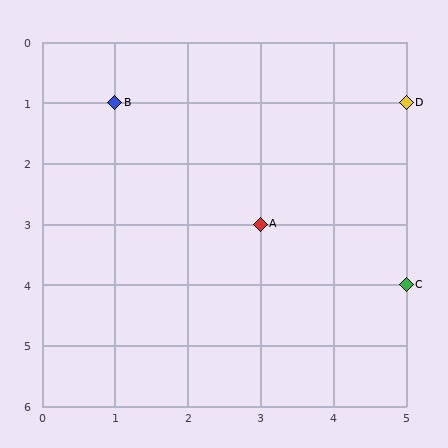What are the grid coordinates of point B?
Point B is at grid coordinates (1, 1).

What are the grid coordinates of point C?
Point C is at grid coordinates (5, 4).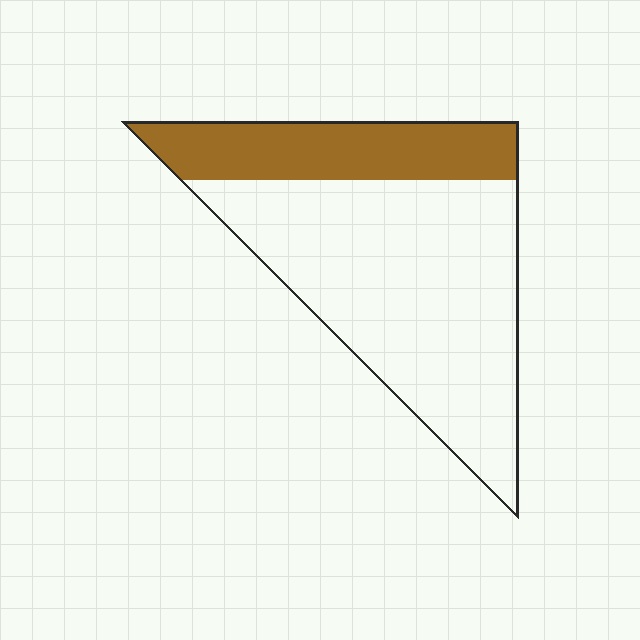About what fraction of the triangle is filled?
About one quarter (1/4).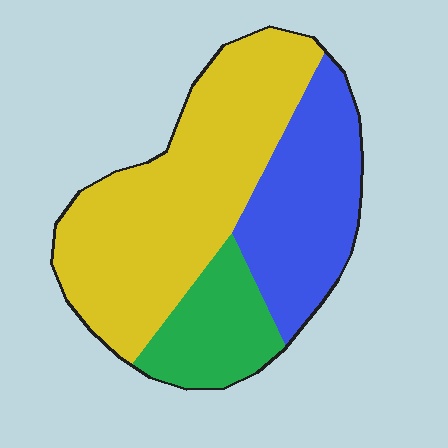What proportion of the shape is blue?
Blue covers roughly 30% of the shape.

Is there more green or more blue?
Blue.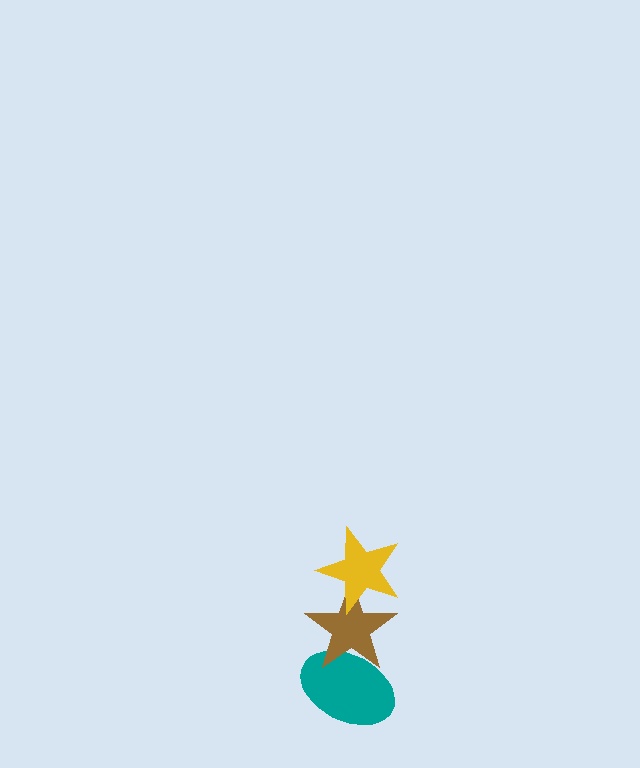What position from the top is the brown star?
The brown star is 2nd from the top.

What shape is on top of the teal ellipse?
The brown star is on top of the teal ellipse.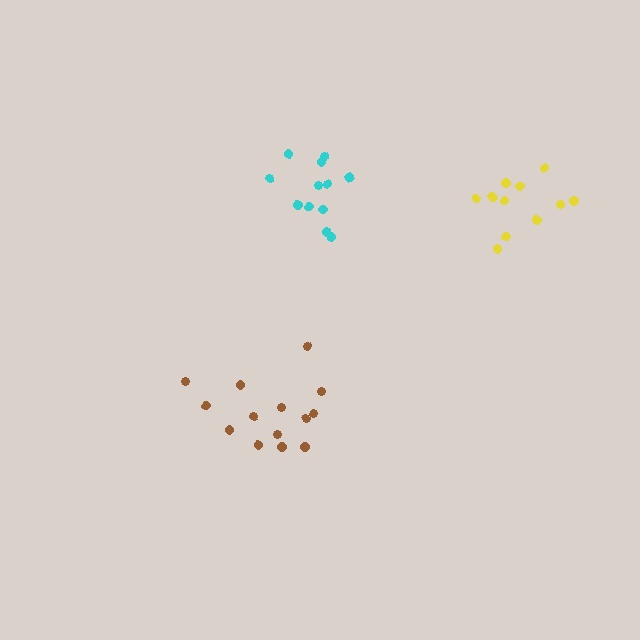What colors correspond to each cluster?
The clusters are colored: cyan, yellow, brown.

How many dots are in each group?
Group 1: 12 dots, Group 2: 11 dots, Group 3: 14 dots (37 total).